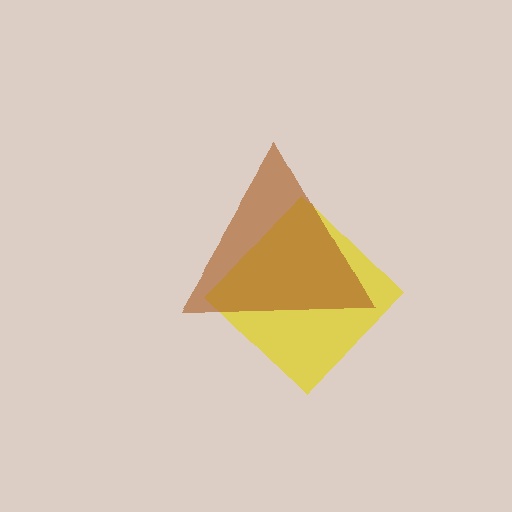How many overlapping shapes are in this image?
There are 2 overlapping shapes in the image.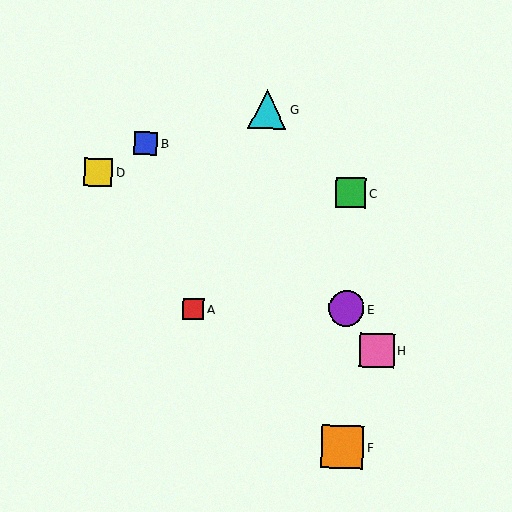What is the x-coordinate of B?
Object B is at x≈146.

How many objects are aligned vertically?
3 objects (C, E, F) are aligned vertically.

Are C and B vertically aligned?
No, C is at x≈350 and B is at x≈146.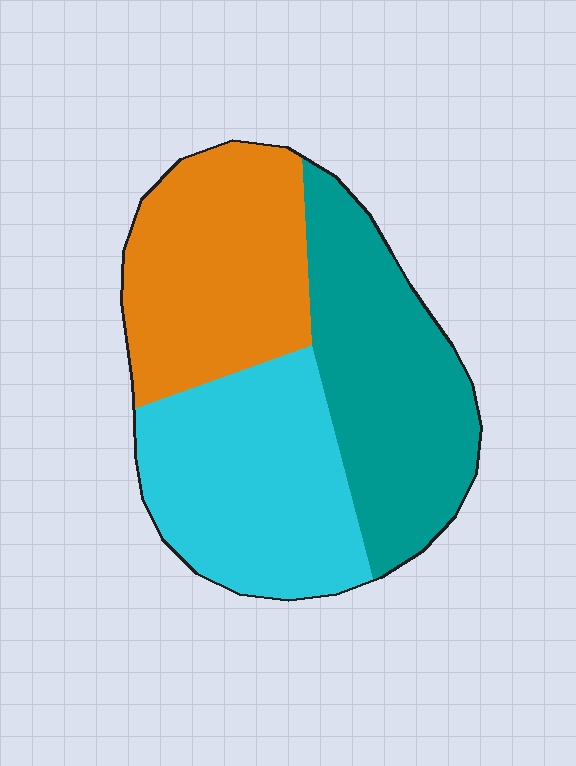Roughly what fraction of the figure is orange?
Orange takes up about one third (1/3) of the figure.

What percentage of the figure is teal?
Teal takes up about one third (1/3) of the figure.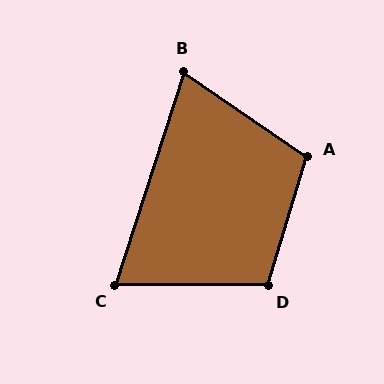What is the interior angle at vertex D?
Approximately 107 degrees (obtuse).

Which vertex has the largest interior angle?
A, at approximately 108 degrees.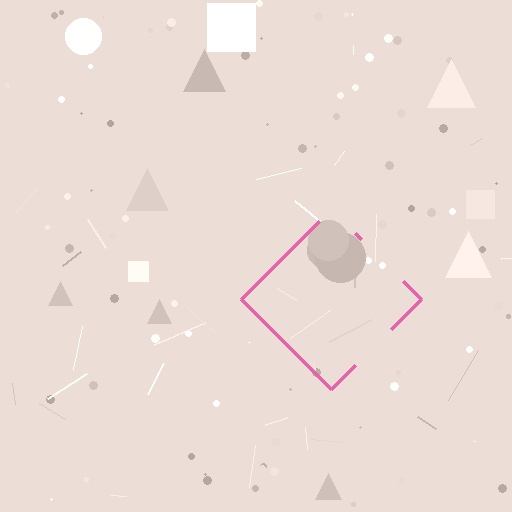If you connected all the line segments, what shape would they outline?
They would outline a diamond.